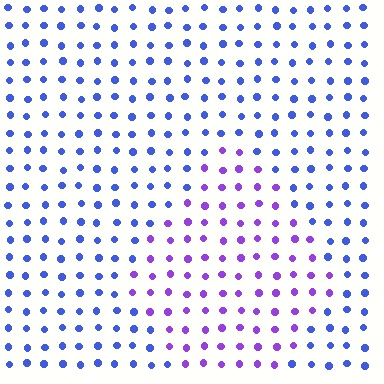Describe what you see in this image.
The image is filled with small blue elements in a uniform arrangement. A diamond-shaped region is visible where the elements are tinted to a slightly different hue, forming a subtle color boundary.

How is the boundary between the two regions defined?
The boundary is defined purely by a slight shift in hue (about 44 degrees). Spacing, size, and orientation are identical on both sides.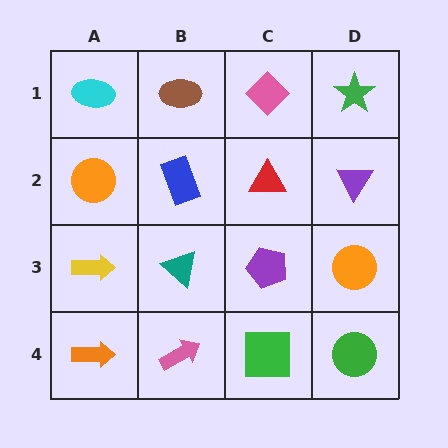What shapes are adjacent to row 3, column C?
A red triangle (row 2, column C), a green square (row 4, column C), a teal triangle (row 3, column B), an orange circle (row 3, column D).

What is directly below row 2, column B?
A teal triangle.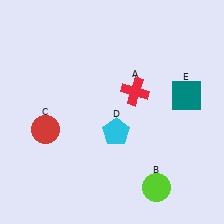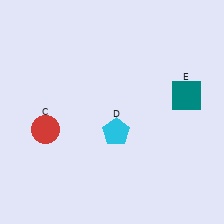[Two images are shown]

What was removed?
The lime circle (B), the red cross (A) were removed in Image 2.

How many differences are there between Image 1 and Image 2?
There are 2 differences between the two images.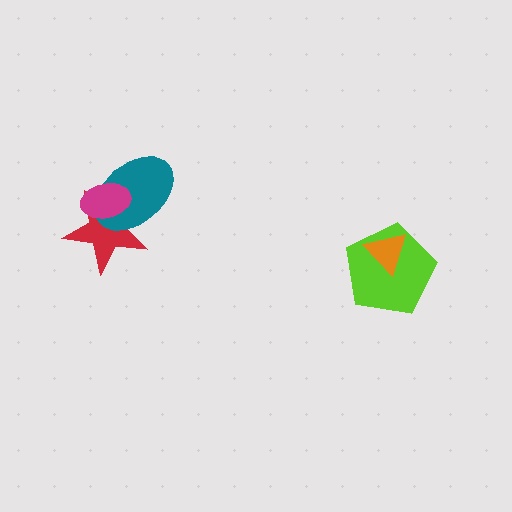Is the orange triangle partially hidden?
No, no other shape covers it.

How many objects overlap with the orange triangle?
1 object overlaps with the orange triangle.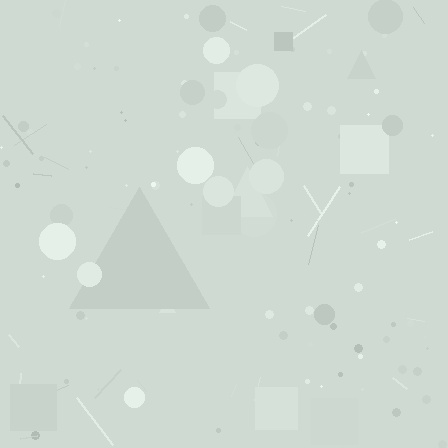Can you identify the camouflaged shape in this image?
The camouflaged shape is a triangle.